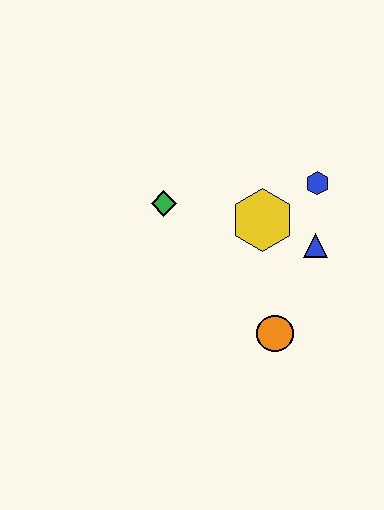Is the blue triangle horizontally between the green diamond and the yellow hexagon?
No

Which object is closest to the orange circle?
The blue triangle is closest to the orange circle.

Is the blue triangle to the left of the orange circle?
No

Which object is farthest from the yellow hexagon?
The orange circle is farthest from the yellow hexagon.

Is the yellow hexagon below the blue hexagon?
Yes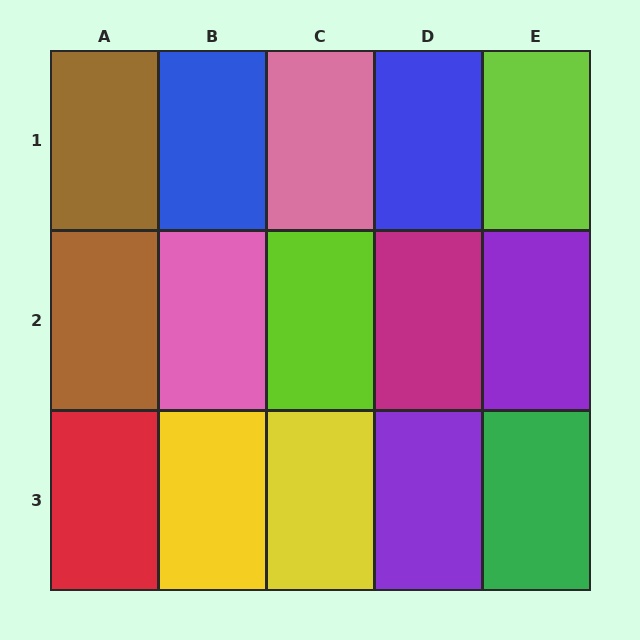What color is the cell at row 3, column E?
Green.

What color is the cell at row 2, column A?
Brown.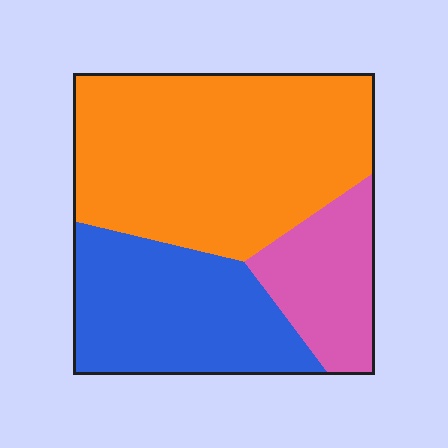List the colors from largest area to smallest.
From largest to smallest: orange, blue, pink.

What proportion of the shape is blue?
Blue covers roughly 30% of the shape.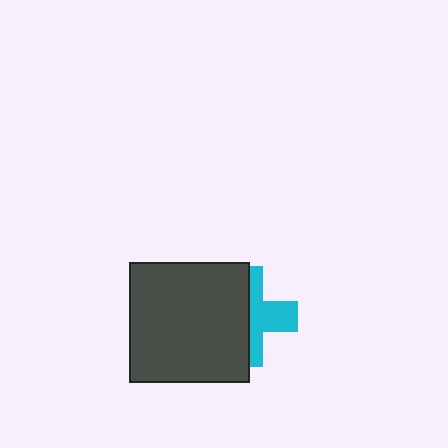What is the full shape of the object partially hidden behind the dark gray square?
The partially hidden object is a cyan cross.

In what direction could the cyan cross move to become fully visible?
The cyan cross could move right. That would shift it out from behind the dark gray square entirely.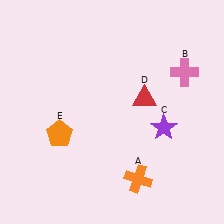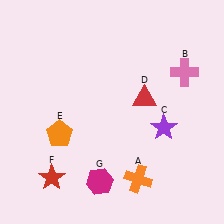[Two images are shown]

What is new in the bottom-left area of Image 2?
A magenta hexagon (G) was added in the bottom-left area of Image 2.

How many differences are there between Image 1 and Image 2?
There are 2 differences between the two images.